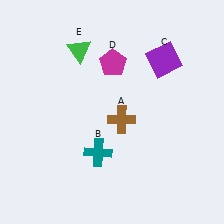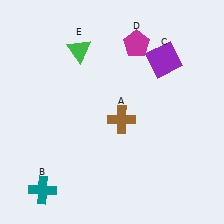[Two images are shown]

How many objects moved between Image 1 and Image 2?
2 objects moved between the two images.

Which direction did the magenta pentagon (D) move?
The magenta pentagon (D) moved right.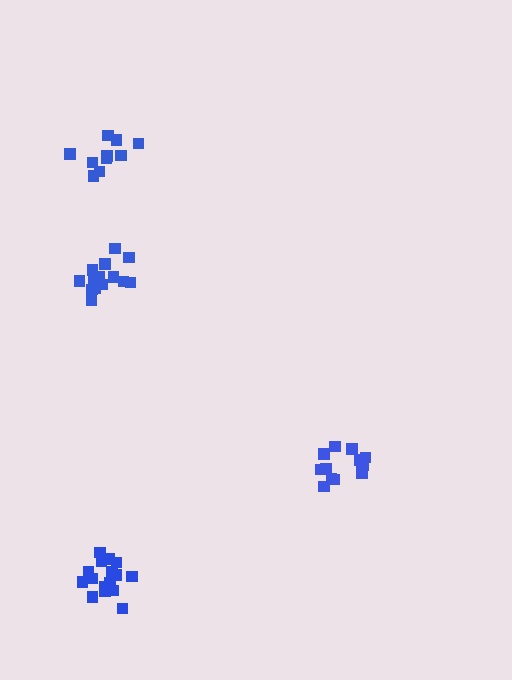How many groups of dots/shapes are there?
There are 4 groups.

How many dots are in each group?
Group 1: 11 dots, Group 2: 14 dots, Group 3: 13 dots, Group 4: 16 dots (54 total).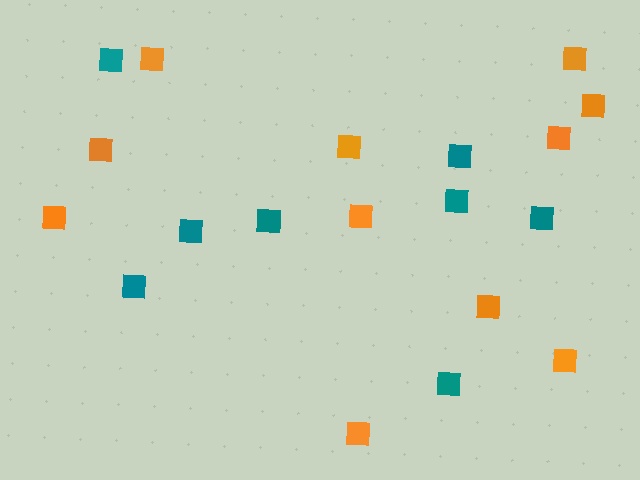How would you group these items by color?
There are 2 groups: one group of teal squares (8) and one group of orange squares (11).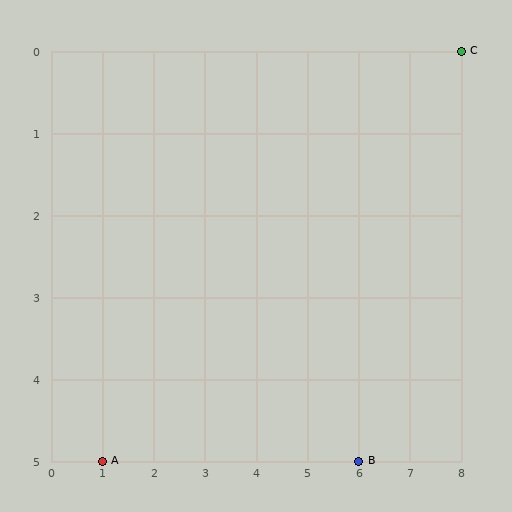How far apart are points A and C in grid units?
Points A and C are 7 columns and 5 rows apart (about 8.6 grid units diagonally).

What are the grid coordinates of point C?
Point C is at grid coordinates (8, 0).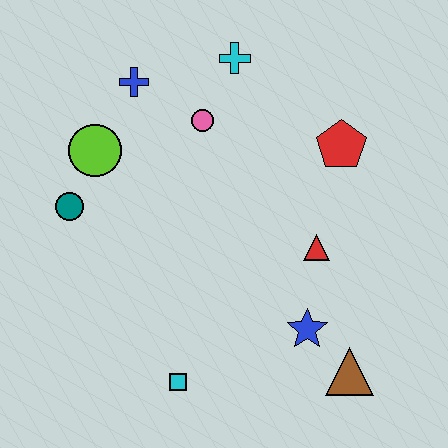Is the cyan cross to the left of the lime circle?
No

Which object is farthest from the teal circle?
The brown triangle is farthest from the teal circle.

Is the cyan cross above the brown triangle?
Yes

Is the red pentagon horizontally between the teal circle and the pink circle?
No